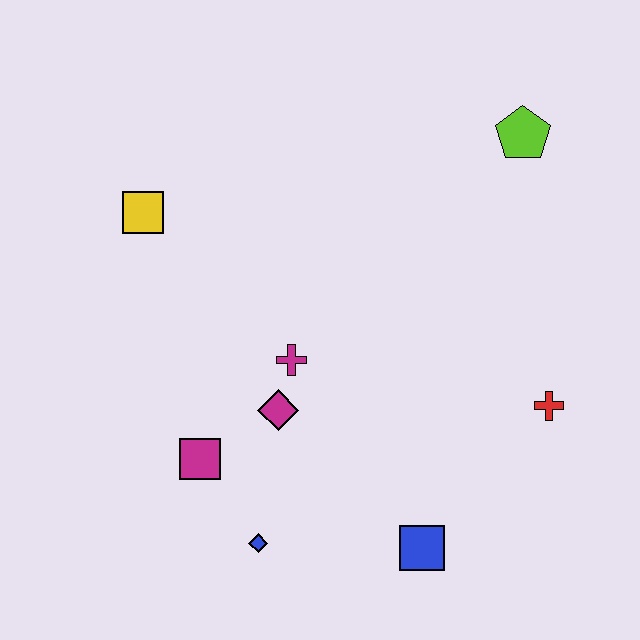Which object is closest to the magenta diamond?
The magenta cross is closest to the magenta diamond.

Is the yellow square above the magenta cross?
Yes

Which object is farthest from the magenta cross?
The lime pentagon is farthest from the magenta cross.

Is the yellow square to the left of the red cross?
Yes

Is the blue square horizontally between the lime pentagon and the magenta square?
Yes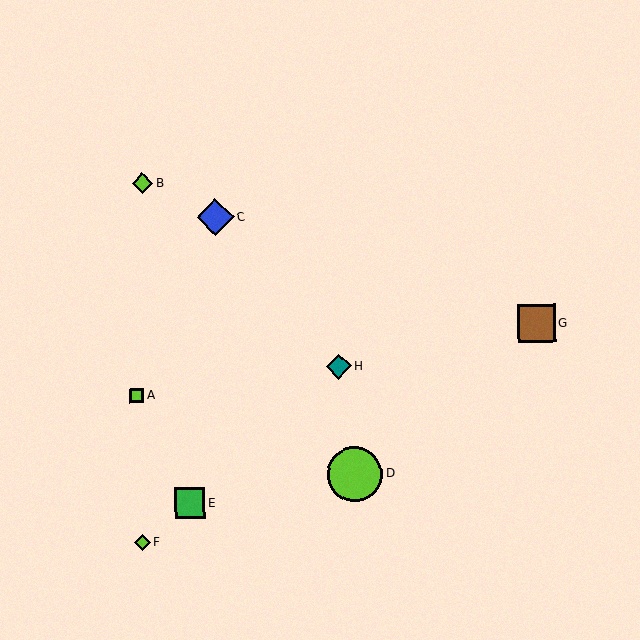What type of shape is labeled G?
Shape G is a brown square.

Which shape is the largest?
The lime circle (labeled D) is the largest.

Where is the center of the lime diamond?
The center of the lime diamond is at (142, 542).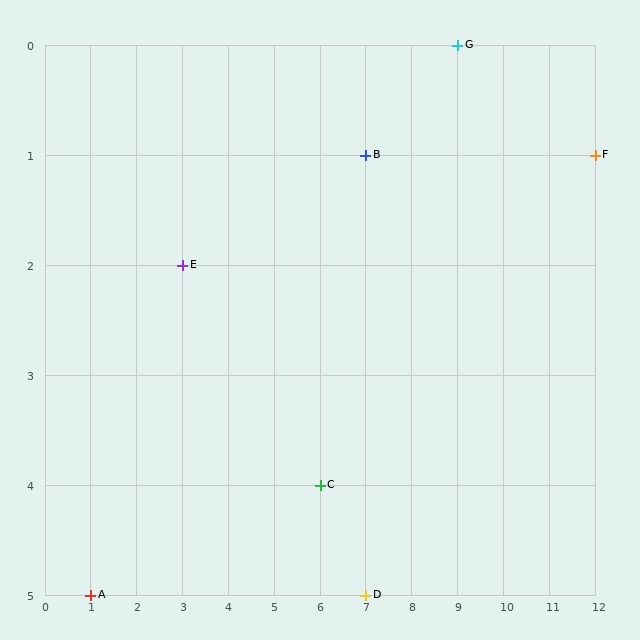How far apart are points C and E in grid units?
Points C and E are 3 columns and 2 rows apart (about 3.6 grid units diagonally).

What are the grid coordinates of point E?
Point E is at grid coordinates (3, 2).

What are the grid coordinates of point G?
Point G is at grid coordinates (9, 0).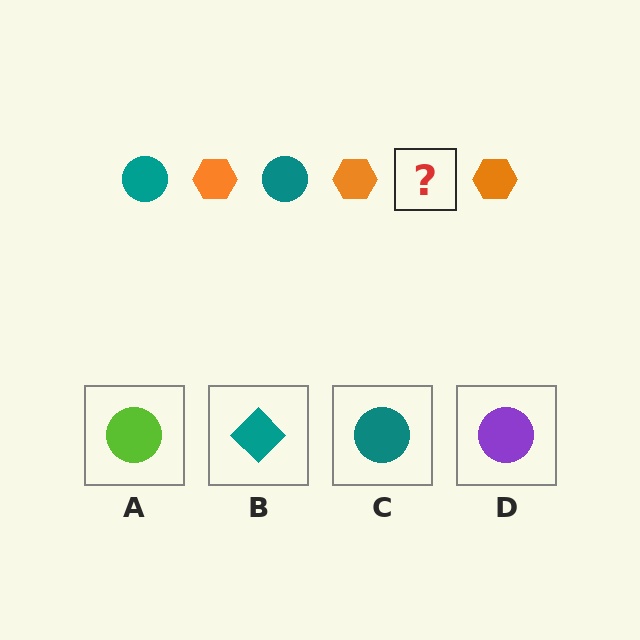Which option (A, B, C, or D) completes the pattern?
C.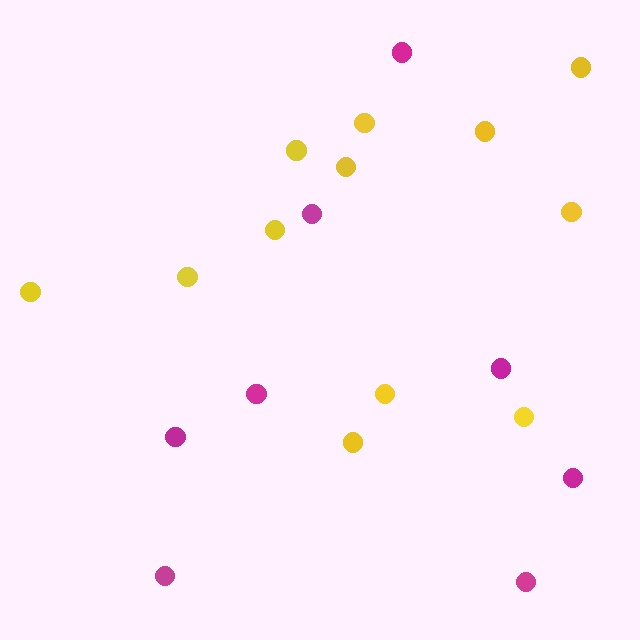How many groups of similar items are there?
There are 2 groups: one group of magenta circles (8) and one group of yellow circles (12).